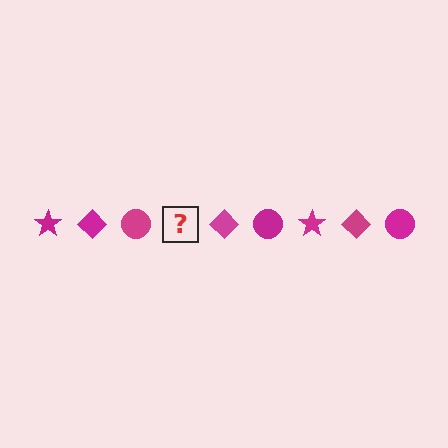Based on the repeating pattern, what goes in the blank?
The blank should be a magenta star.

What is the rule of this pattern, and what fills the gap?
The rule is that the pattern cycles through star, diamond, circle shapes in magenta. The gap should be filled with a magenta star.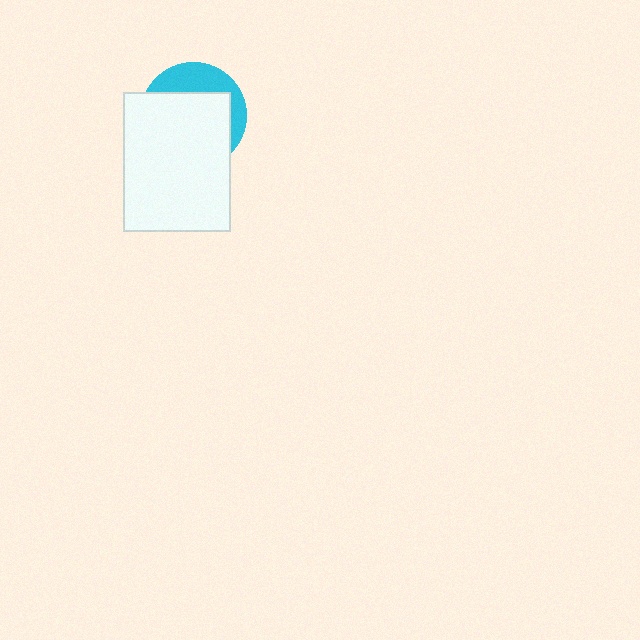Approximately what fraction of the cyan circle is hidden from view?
Roughly 69% of the cyan circle is hidden behind the white rectangle.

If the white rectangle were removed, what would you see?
You would see the complete cyan circle.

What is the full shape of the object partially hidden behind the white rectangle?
The partially hidden object is a cyan circle.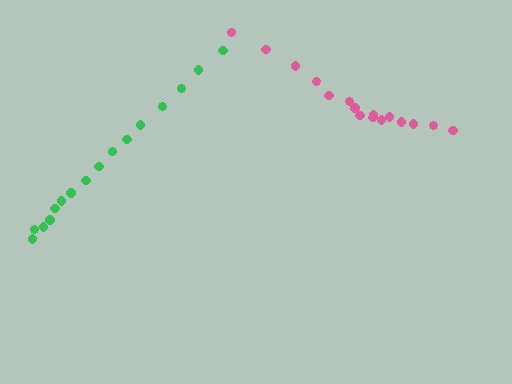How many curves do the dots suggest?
There are 2 distinct paths.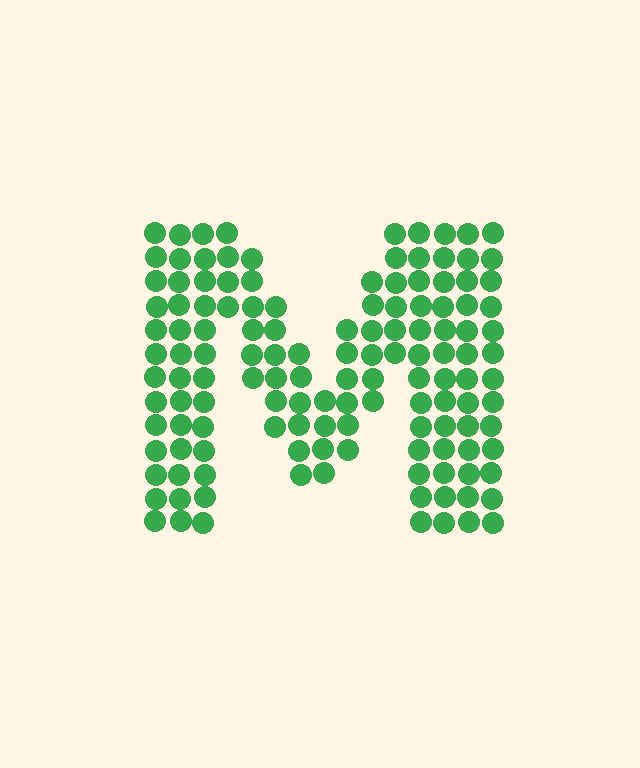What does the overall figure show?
The overall figure shows the letter M.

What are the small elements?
The small elements are circles.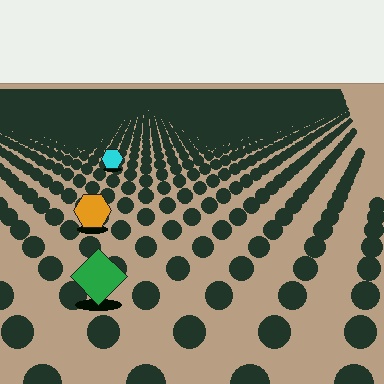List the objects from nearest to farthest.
From nearest to farthest: the green diamond, the orange hexagon, the cyan hexagon.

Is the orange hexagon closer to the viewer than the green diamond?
No. The green diamond is closer — you can tell from the texture gradient: the ground texture is coarser near it.